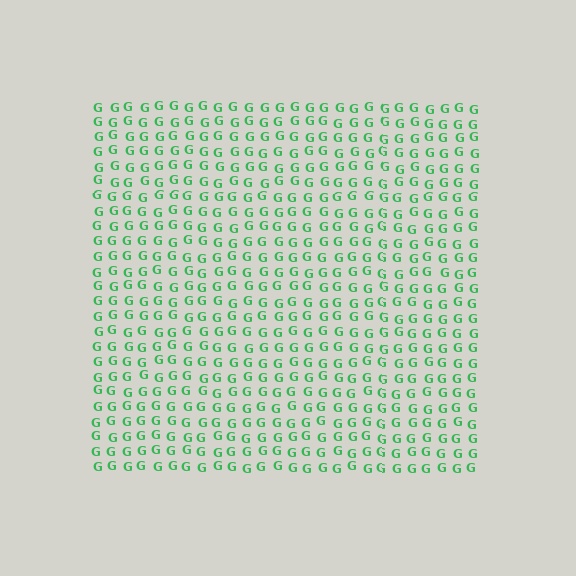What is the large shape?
The large shape is a square.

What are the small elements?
The small elements are letter G's.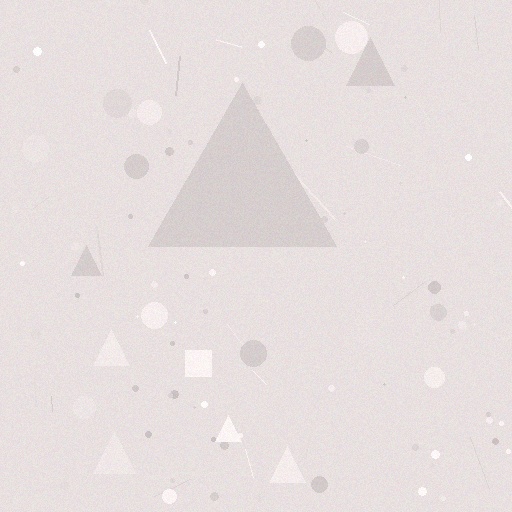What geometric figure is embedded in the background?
A triangle is embedded in the background.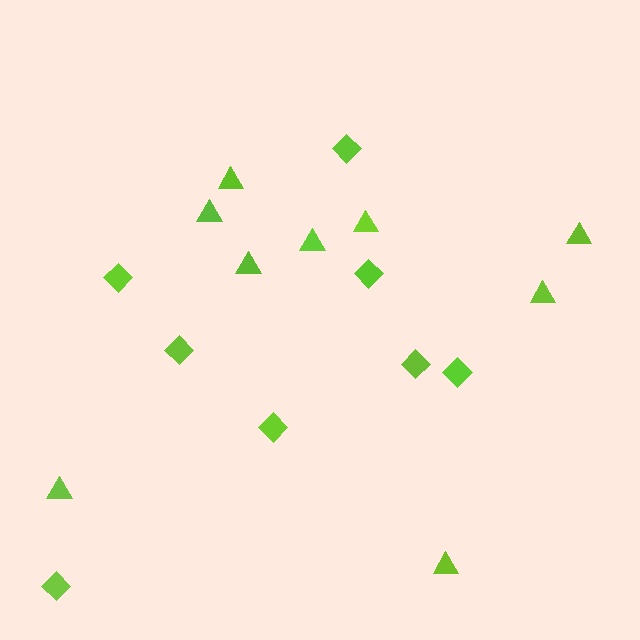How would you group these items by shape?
There are 2 groups: one group of triangles (9) and one group of diamonds (8).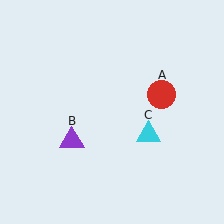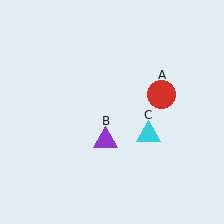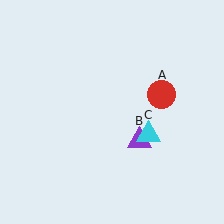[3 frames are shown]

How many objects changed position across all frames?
1 object changed position: purple triangle (object B).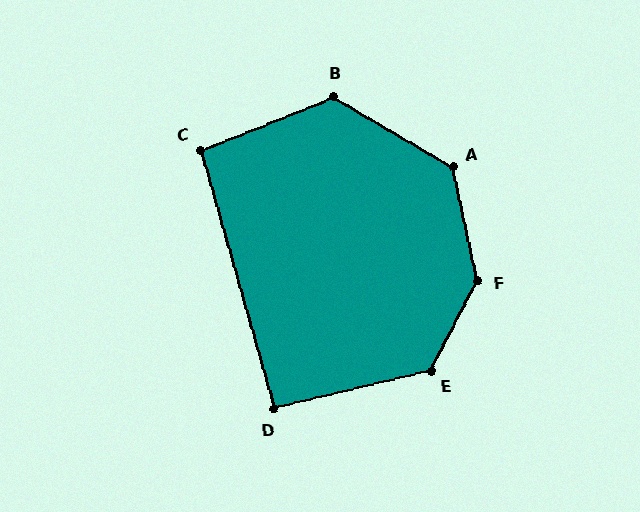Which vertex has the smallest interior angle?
D, at approximately 92 degrees.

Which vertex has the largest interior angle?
F, at approximately 140 degrees.